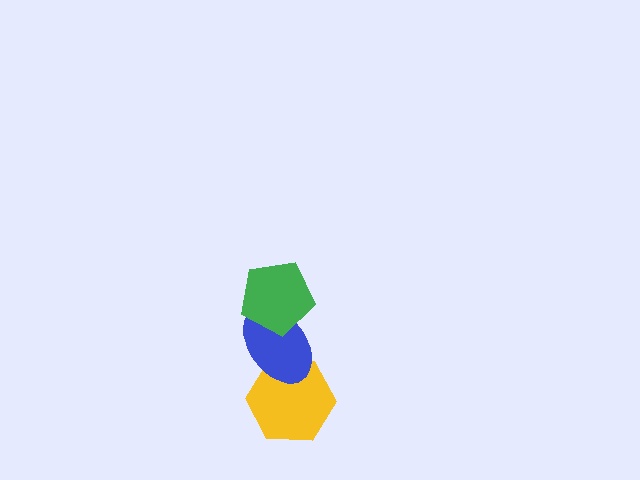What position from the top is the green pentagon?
The green pentagon is 1st from the top.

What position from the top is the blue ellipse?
The blue ellipse is 2nd from the top.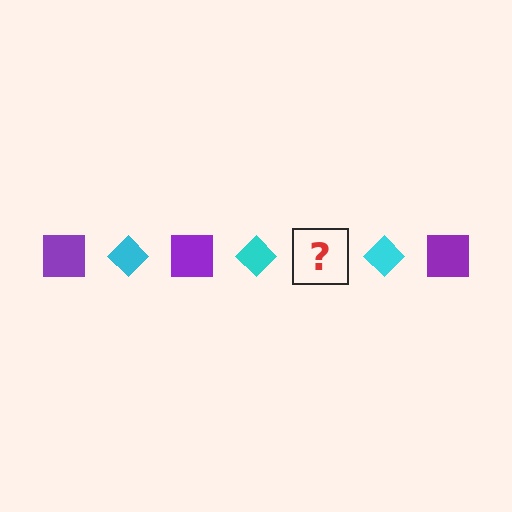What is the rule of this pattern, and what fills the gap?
The rule is that the pattern alternates between purple square and cyan diamond. The gap should be filled with a purple square.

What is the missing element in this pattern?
The missing element is a purple square.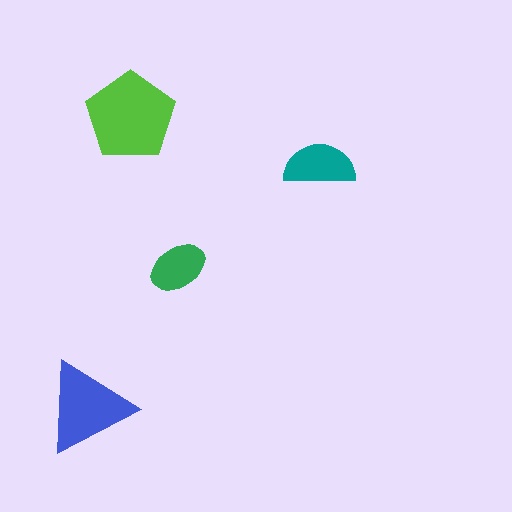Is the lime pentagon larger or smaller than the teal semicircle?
Larger.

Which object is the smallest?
The green ellipse.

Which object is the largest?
The lime pentagon.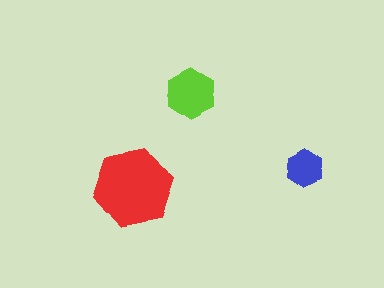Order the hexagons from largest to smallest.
the red one, the lime one, the blue one.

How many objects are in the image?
There are 3 objects in the image.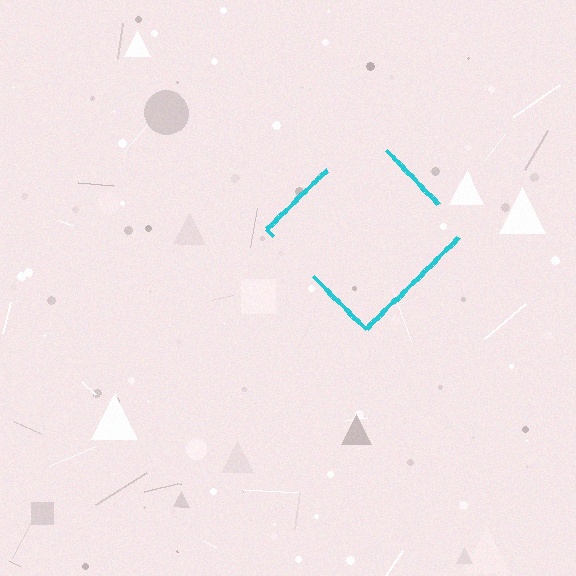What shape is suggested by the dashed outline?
The dashed outline suggests a diamond.